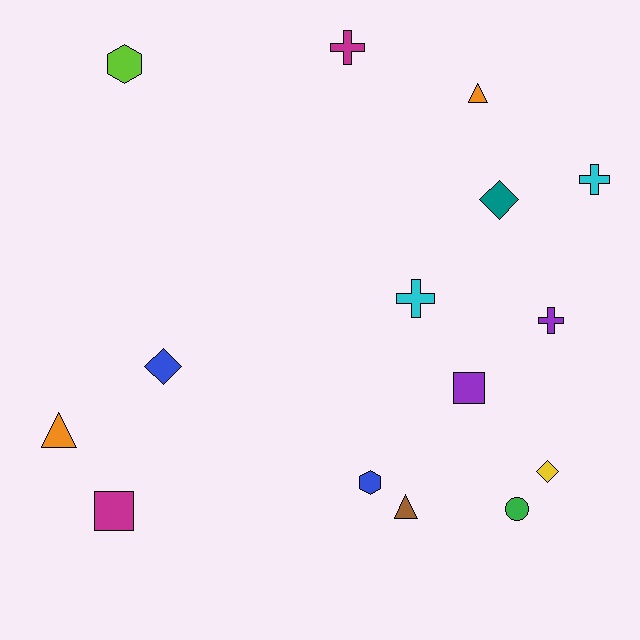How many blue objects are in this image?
There are 2 blue objects.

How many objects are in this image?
There are 15 objects.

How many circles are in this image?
There is 1 circle.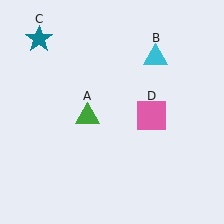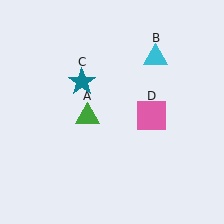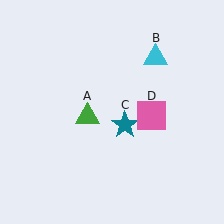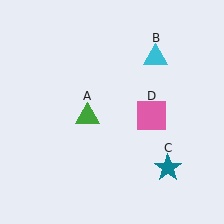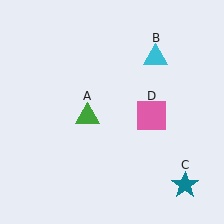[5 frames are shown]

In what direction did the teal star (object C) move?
The teal star (object C) moved down and to the right.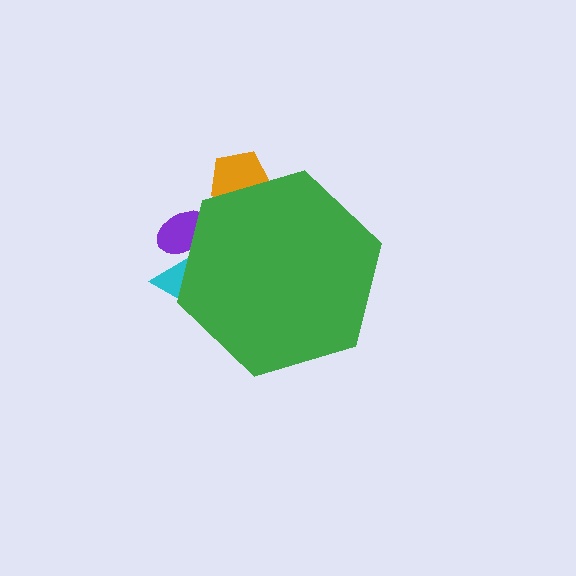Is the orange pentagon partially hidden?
Yes, the orange pentagon is partially hidden behind the green hexagon.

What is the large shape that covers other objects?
A green hexagon.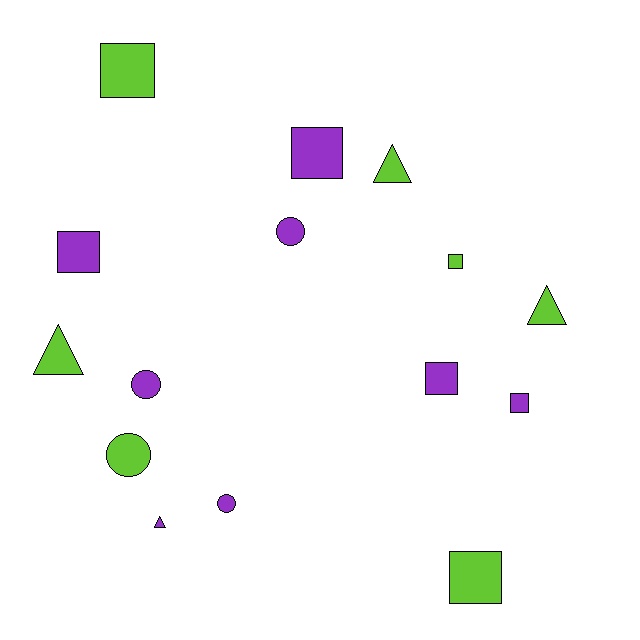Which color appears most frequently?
Purple, with 8 objects.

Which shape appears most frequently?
Square, with 7 objects.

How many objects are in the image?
There are 15 objects.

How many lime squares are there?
There are 3 lime squares.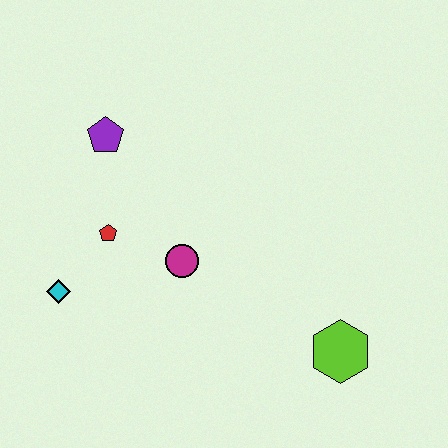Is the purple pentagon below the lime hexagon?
No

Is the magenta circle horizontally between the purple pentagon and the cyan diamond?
No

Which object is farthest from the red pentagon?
The lime hexagon is farthest from the red pentagon.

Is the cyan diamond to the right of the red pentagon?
No